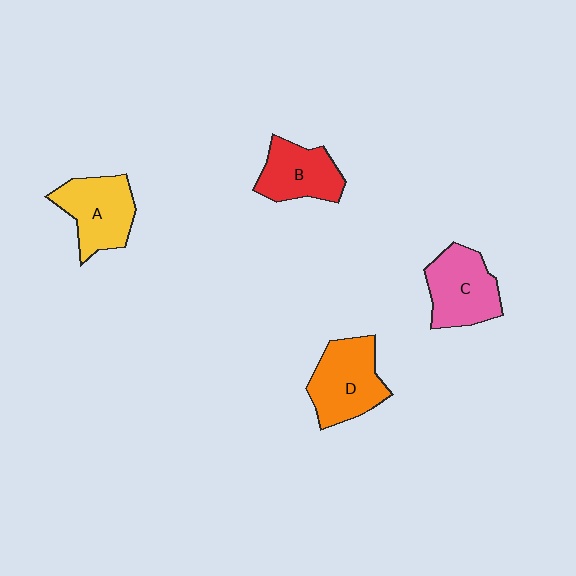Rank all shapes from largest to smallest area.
From largest to smallest: D (orange), C (pink), A (yellow), B (red).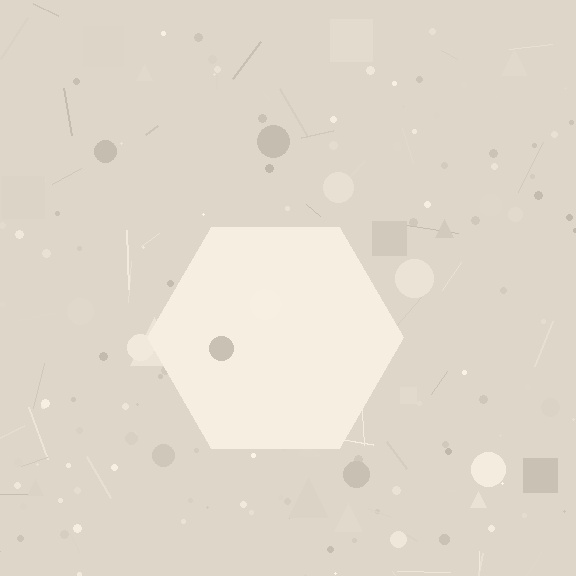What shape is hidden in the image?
A hexagon is hidden in the image.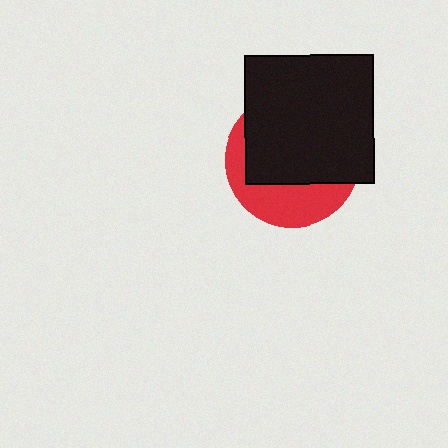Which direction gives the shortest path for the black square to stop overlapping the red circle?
Moving up gives the shortest separation.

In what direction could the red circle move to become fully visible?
The red circle could move down. That would shift it out from behind the black square entirely.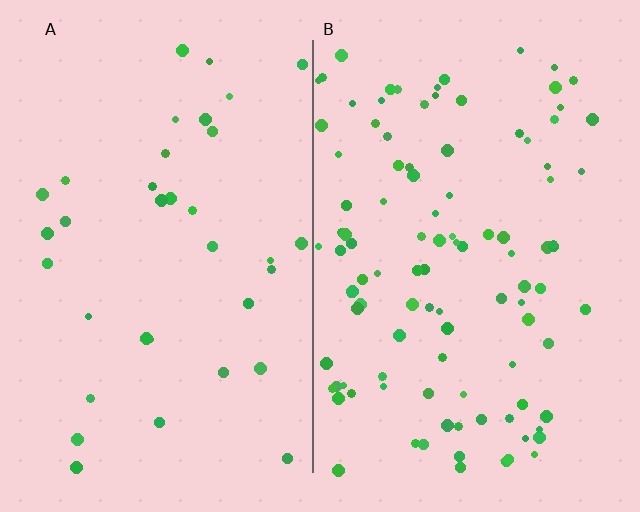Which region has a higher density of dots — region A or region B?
B (the right).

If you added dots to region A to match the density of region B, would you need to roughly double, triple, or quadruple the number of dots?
Approximately triple.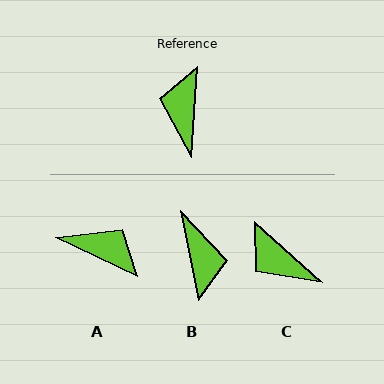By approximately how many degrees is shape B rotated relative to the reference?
Approximately 166 degrees clockwise.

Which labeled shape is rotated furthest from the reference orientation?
B, about 166 degrees away.